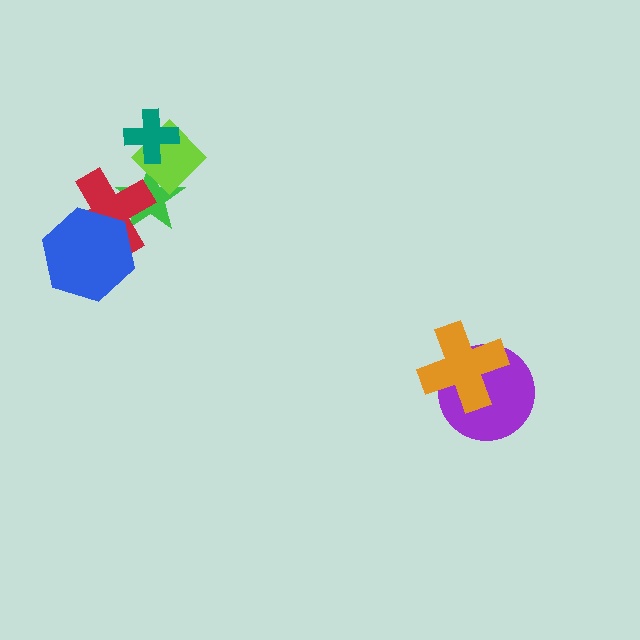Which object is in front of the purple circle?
The orange cross is in front of the purple circle.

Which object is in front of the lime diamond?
The teal cross is in front of the lime diamond.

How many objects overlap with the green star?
2 objects overlap with the green star.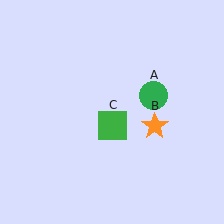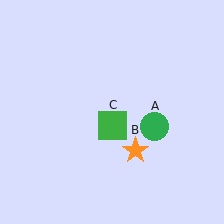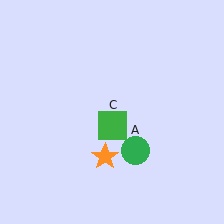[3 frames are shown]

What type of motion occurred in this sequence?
The green circle (object A), orange star (object B) rotated clockwise around the center of the scene.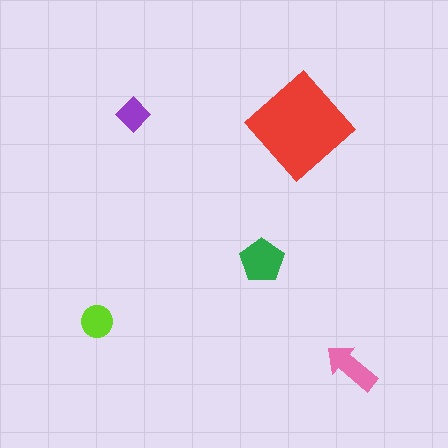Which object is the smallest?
The purple diamond.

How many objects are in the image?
There are 5 objects in the image.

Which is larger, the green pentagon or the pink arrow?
The green pentagon.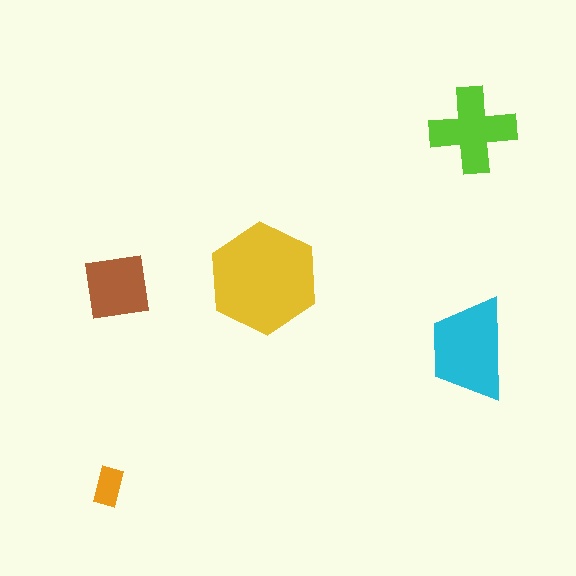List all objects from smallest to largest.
The orange rectangle, the brown square, the lime cross, the cyan trapezoid, the yellow hexagon.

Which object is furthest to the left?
The orange rectangle is leftmost.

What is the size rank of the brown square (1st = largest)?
4th.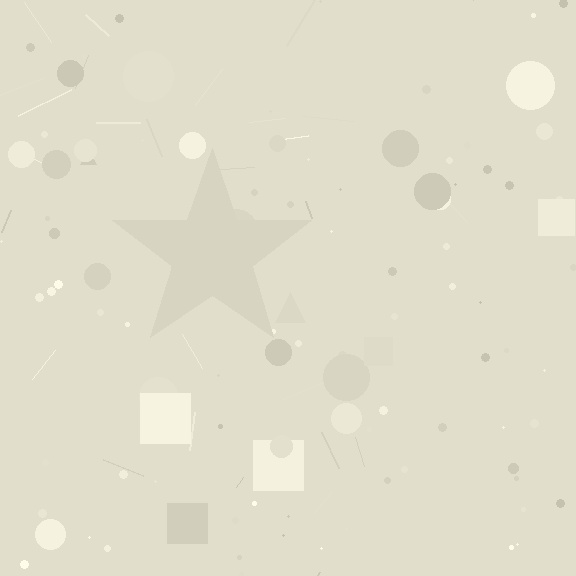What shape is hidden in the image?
A star is hidden in the image.